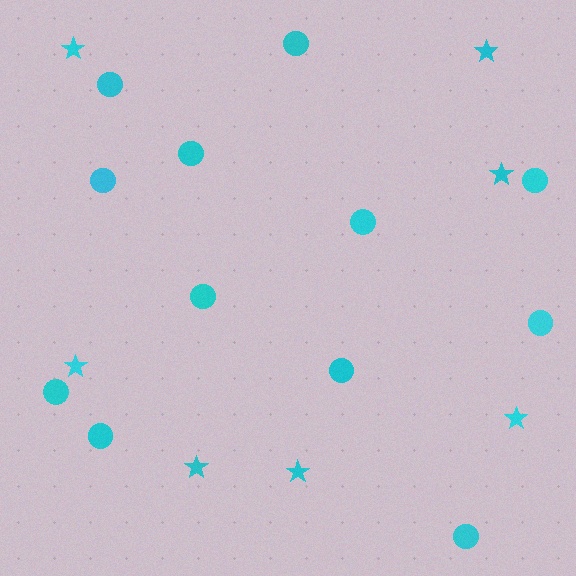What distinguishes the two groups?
There are 2 groups: one group of stars (7) and one group of circles (12).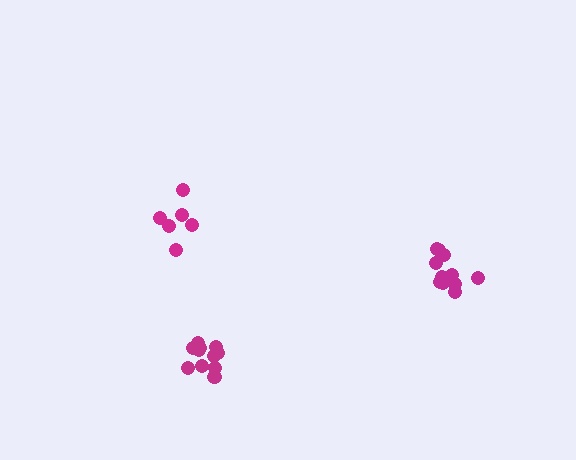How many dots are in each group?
Group 1: 11 dots, Group 2: 11 dots, Group 3: 6 dots (28 total).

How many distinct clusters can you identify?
There are 3 distinct clusters.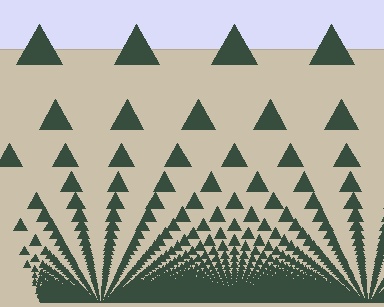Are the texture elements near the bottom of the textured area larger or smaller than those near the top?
Smaller. The gradient is inverted — elements near the bottom are smaller and denser.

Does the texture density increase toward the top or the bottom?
Density increases toward the bottom.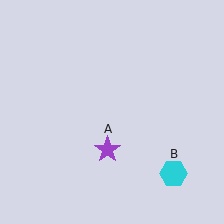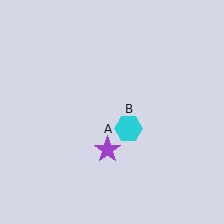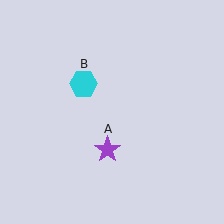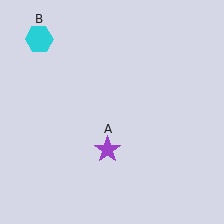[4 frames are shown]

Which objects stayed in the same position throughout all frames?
Purple star (object A) remained stationary.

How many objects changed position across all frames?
1 object changed position: cyan hexagon (object B).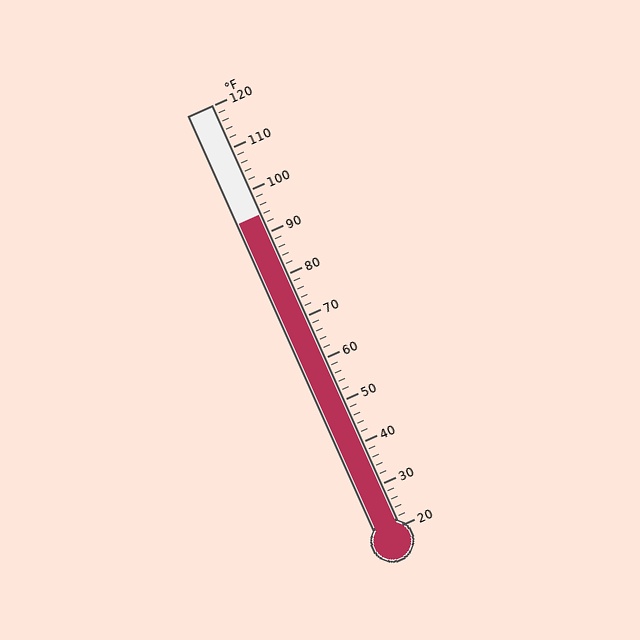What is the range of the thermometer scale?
The thermometer scale ranges from 20°F to 120°F.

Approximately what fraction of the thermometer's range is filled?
The thermometer is filled to approximately 75% of its range.